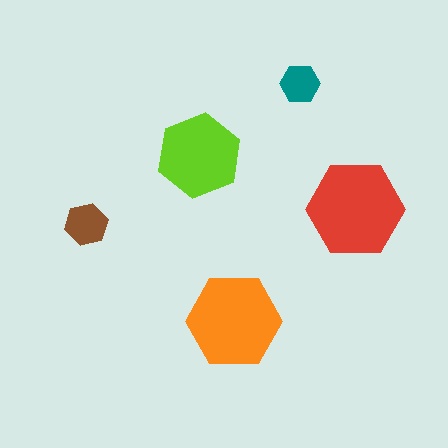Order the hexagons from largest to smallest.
the red one, the orange one, the lime one, the brown one, the teal one.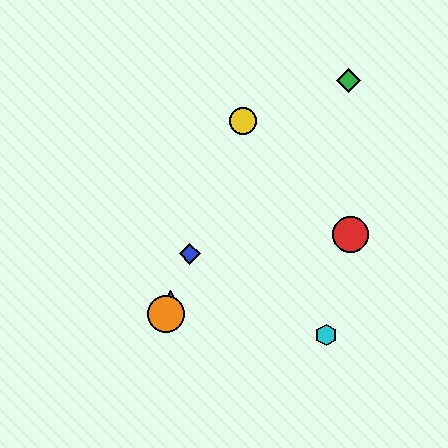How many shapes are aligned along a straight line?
4 shapes (the blue diamond, the yellow circle, the purple triangle, the orange circle) are aligned along a straight line.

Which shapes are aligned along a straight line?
The blue diamond, the yellow circle, the purple triangle, the orange circle are aligned along a straight line.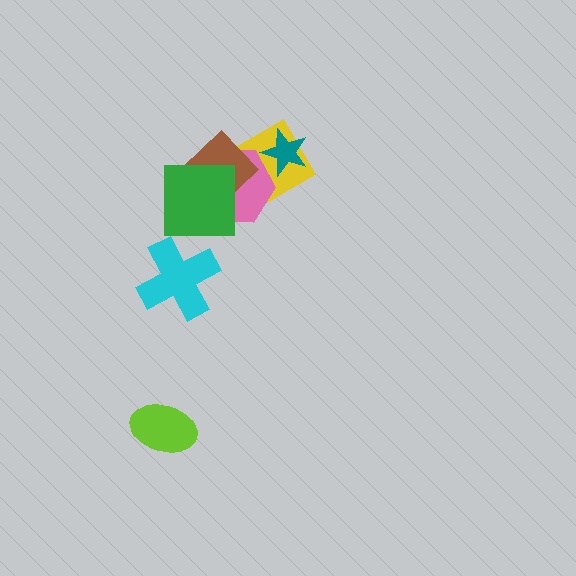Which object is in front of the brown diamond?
The green square is in front of the brown diamond.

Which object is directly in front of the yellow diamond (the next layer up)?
The pink hexagon is directly in front of the yellow diamond.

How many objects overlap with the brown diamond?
3 objects overlap with the brown diamond.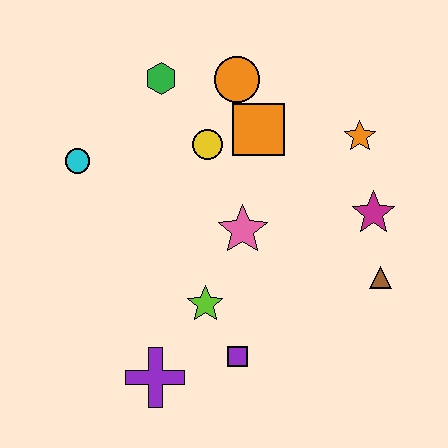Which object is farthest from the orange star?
The purple cross is farthest from the orange star.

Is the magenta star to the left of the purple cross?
No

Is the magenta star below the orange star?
Yes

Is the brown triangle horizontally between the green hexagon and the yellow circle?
No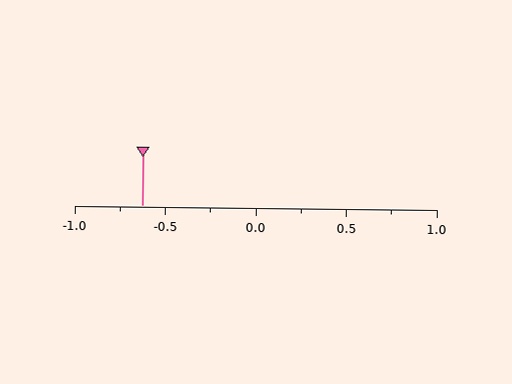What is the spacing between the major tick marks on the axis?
The major ticks are spaced 0.5 apart.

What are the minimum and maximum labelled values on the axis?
The axis runs from -1.0 to 1.0.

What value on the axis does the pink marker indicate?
The marker indicates approximately -0.62.